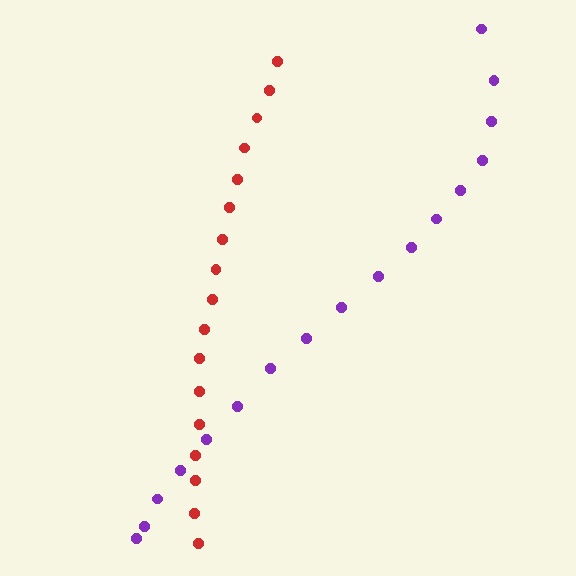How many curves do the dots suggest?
There are 2 distinct paths.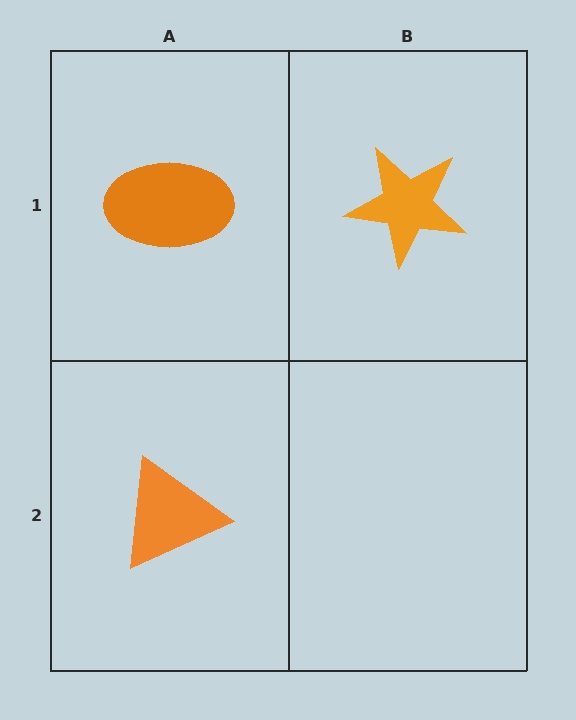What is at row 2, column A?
An orange triangle.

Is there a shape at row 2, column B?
No, that cell is empty.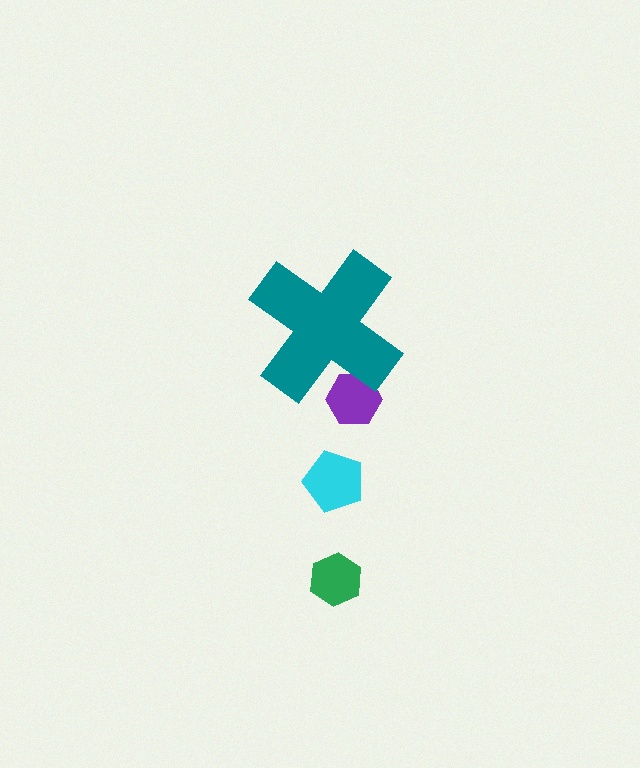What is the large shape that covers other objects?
A teal cross.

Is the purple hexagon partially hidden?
Yes, the purple hexagon is partially hidden behind the teal cross.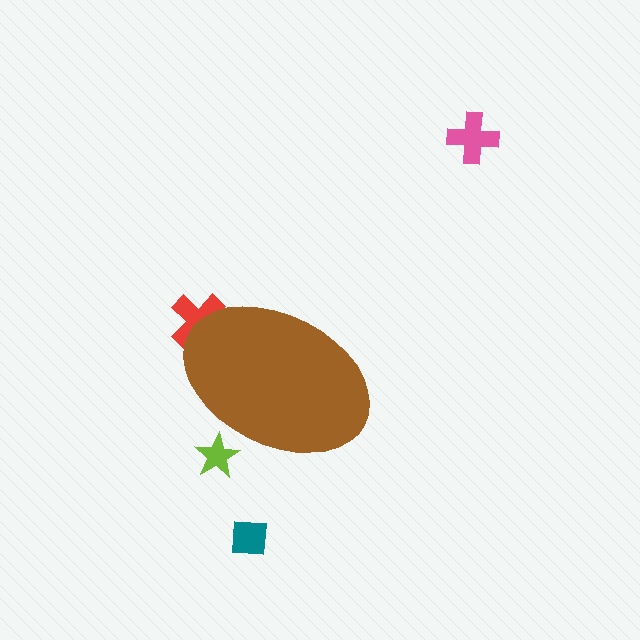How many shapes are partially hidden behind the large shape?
2 shapes are partially hidden.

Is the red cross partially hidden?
Yes, the red cross is partially hidden behind the brown ellipse.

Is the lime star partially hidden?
Yes, the lime star is partially hidden behind the brown ellipse.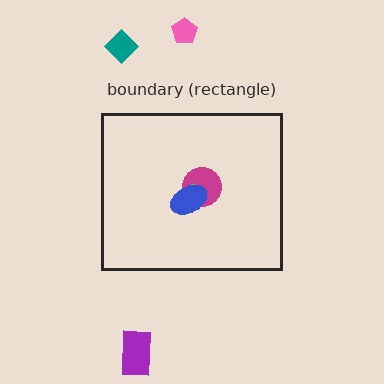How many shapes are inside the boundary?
3 inside, 3 outside.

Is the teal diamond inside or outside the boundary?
Outside.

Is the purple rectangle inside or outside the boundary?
Outside.